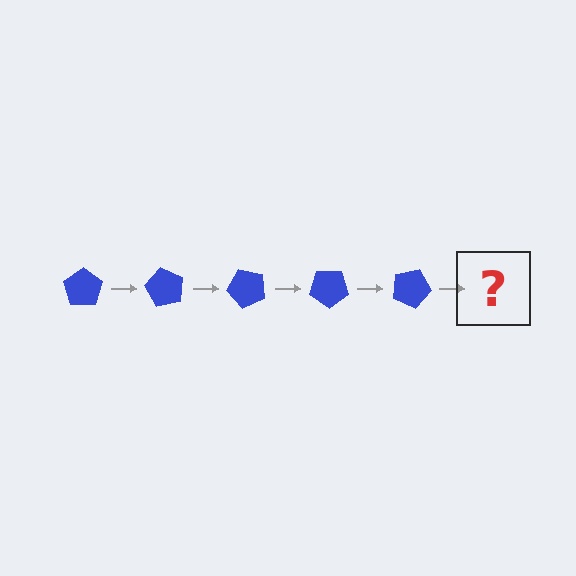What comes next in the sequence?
The next element should be a blue pentagon rotated 300 degrees.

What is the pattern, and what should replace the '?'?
The pattern is that the pentagon rotates 60 degrees each step. The '?' should be a blue pentagon rotated 300 degrees.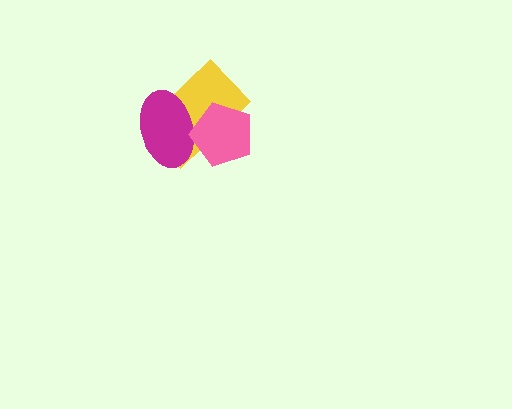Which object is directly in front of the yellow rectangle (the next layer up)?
The magenta ellipse is directly in front of the yellow rectangle.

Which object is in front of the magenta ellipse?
The pink pentagon is in front of the magenta ellipse.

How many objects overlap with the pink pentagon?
2 objects overlap with the pink pentagon.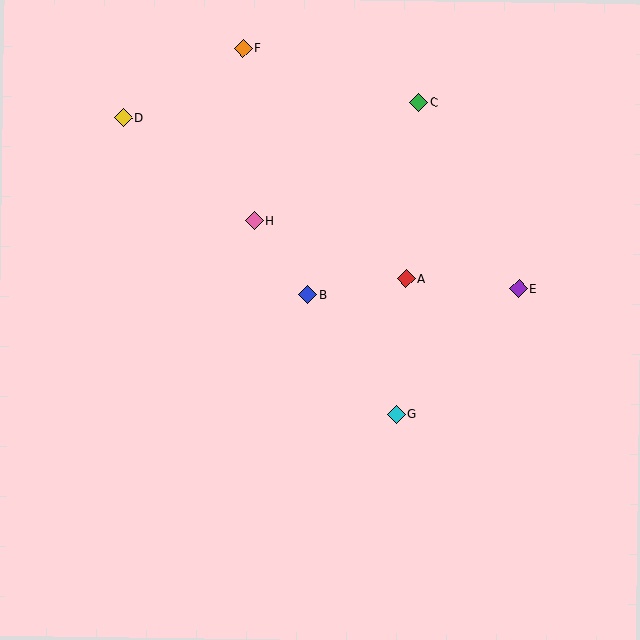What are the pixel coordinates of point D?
Point D is at (123, 118).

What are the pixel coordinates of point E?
Point E is at (519, 288).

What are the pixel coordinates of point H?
Point H is at (254, 221).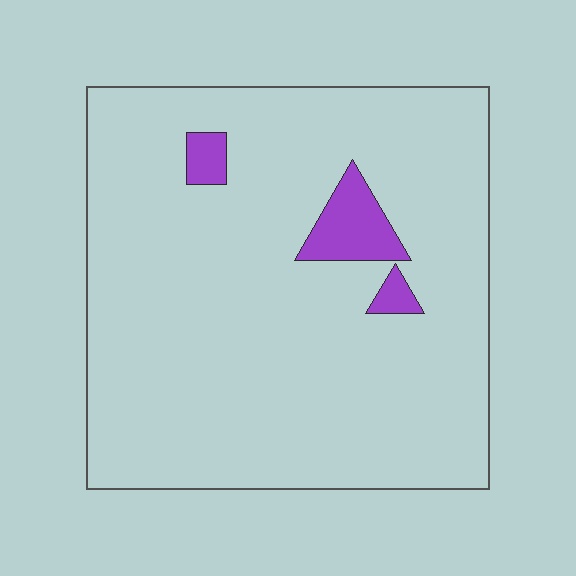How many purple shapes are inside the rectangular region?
3.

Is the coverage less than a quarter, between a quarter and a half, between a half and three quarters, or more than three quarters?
Less than a quarter.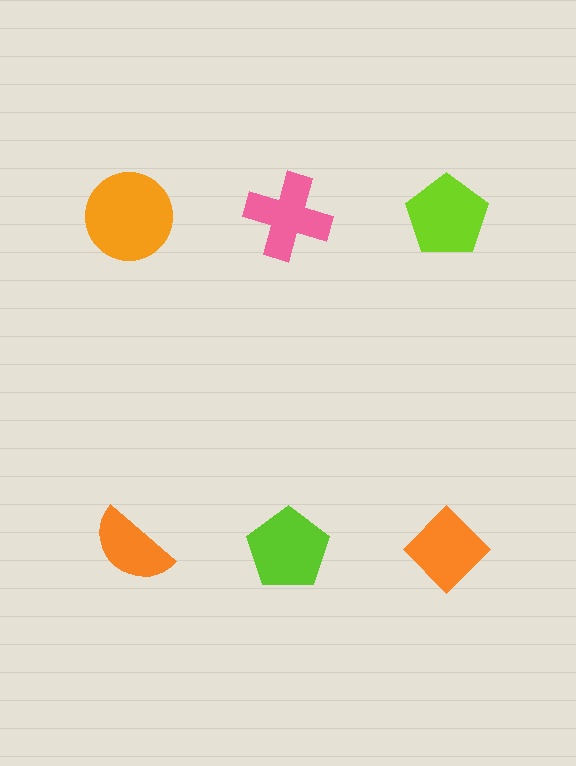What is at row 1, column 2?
A pink cross.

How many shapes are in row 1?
3 shapes.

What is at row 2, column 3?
An orange diamond.